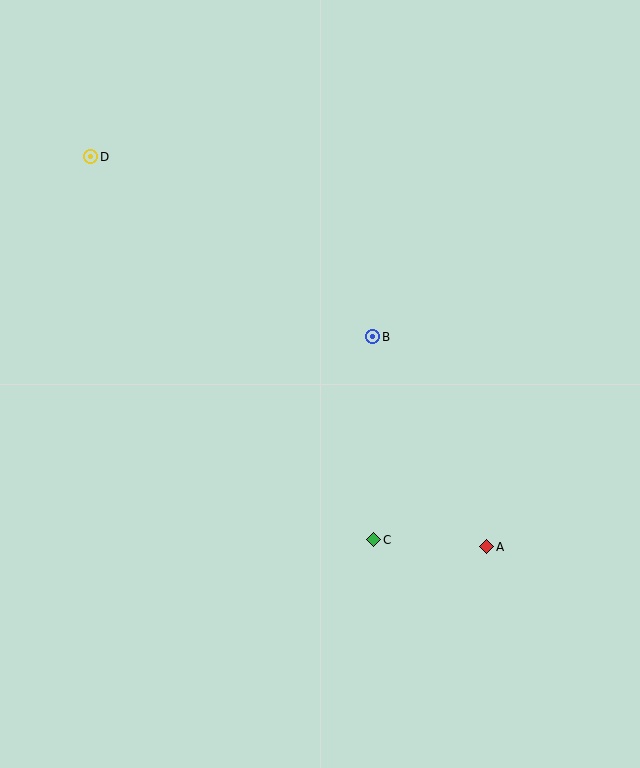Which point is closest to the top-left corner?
Point D is closest to the top-left corner.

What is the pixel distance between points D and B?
The distance between D and B is 335 pixels.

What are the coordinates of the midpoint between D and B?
The midpoint between D and B is at (232, 247).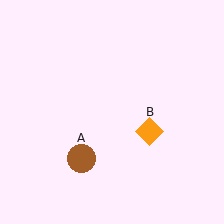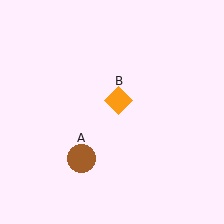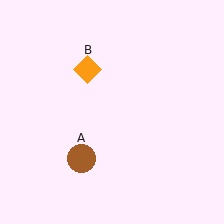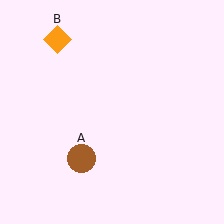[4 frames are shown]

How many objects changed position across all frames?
1 object changed position: orange diamond (object B).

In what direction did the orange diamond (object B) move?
The orange diamond (object B) moved up and to the left.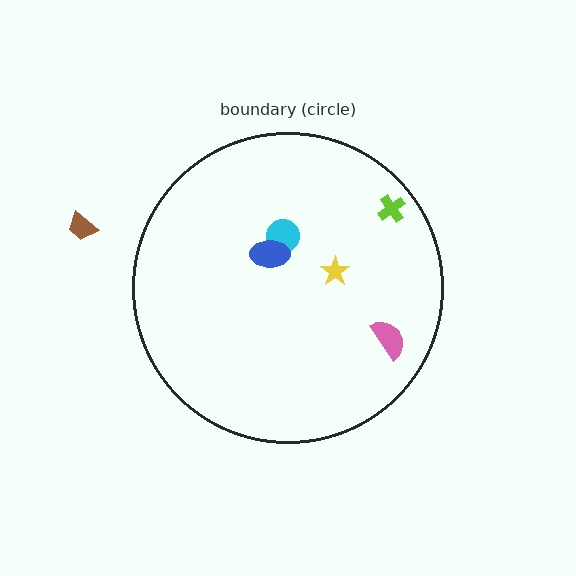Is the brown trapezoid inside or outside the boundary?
Outside.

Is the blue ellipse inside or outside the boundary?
Inside.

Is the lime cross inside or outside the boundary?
Inside.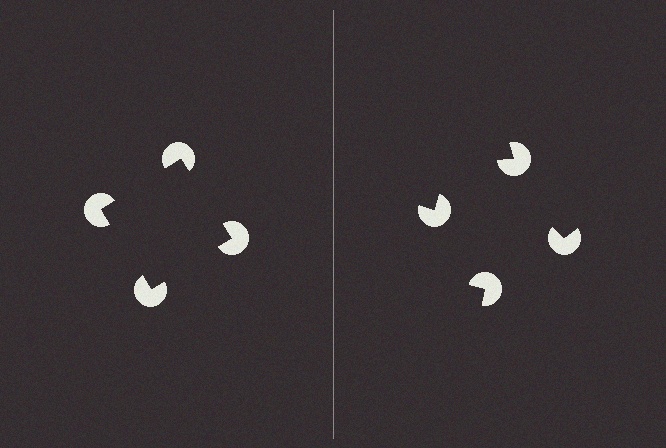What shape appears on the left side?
An illusory square.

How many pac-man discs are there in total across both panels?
8 — 4 on each side.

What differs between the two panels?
The pac-man discs are positioned identically on both sides; only the wedge orientations differ. On the left they align to a square; on the right they are misaligned.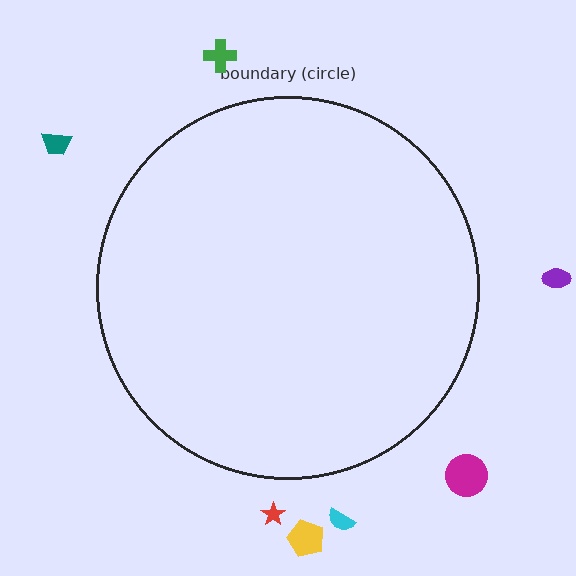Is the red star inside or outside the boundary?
Outside.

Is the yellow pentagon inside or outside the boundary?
Outside.